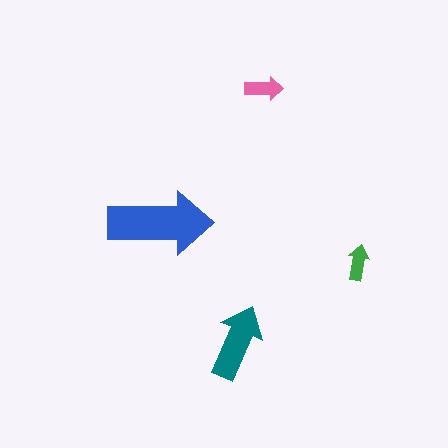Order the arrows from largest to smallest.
the blue one, the teal one, the pink one, the green one.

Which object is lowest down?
The teal arrow is bottommost.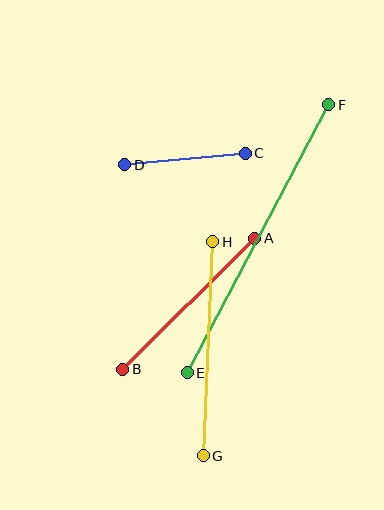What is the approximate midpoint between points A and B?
The midpoint is at approximately (189, 304) pixels.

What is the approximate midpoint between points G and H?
The midpoint is at approximately (208, 349) pixels.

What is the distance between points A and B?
The distance is approximately 186 pixels.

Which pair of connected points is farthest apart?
Points E and F are farthest apart.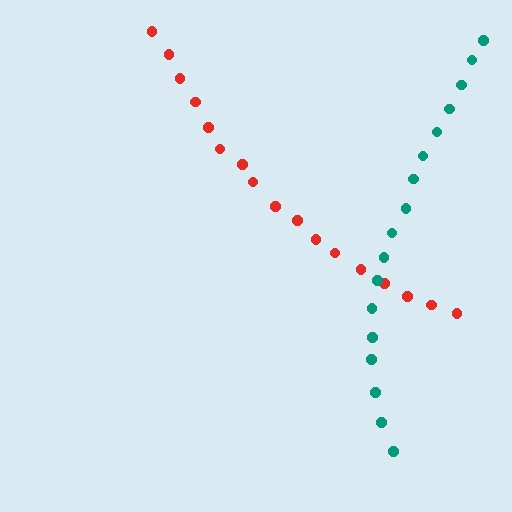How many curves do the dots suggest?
There are 2 distinct paths.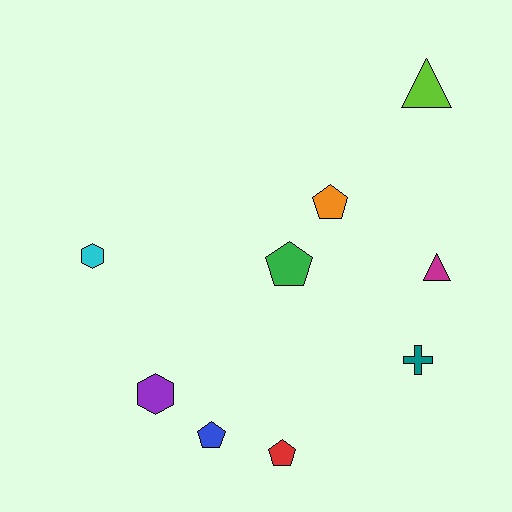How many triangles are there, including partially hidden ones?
There are 2 triangles.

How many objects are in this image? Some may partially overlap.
There are 9 objects.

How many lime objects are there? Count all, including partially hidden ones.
There is 1 lime object.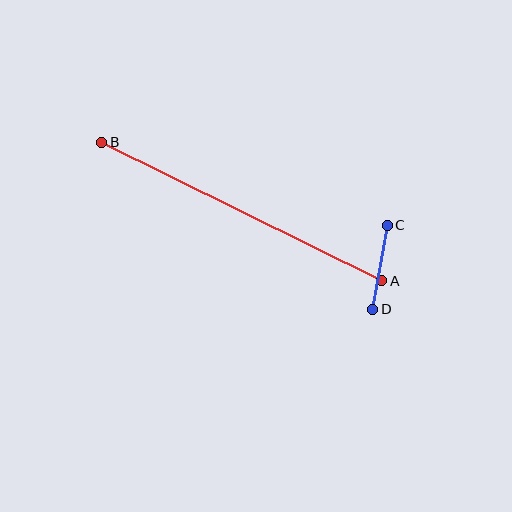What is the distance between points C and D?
The distance is approximately 85 pixels.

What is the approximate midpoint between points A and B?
The midpoint is at approximately (242, 212) pixels.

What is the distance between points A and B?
The distance is approximately 312 pixels.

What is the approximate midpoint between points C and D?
The midpoint is at approximately (380, 267) pixels.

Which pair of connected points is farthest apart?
Points A and B are farthest apart.